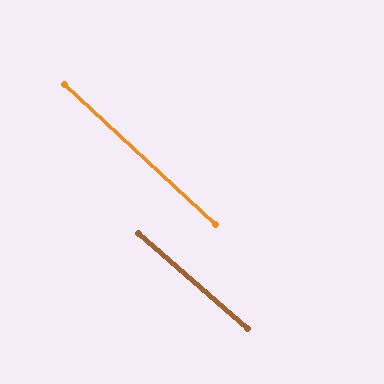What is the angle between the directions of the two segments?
Approximately 2 degrees.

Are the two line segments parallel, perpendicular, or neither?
Parallel — their directions differ by only 1.7°.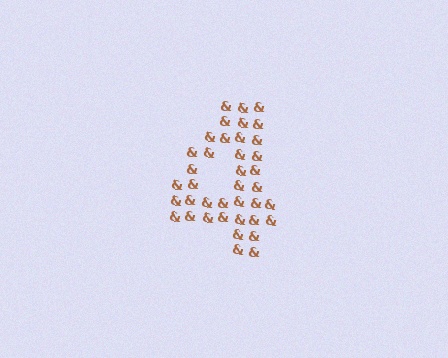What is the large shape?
The large shape is the digit 4.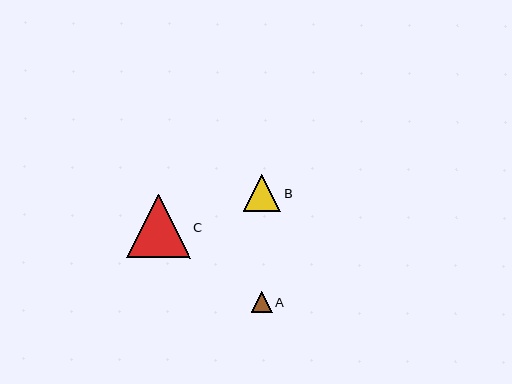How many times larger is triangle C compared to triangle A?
Triangle C is approximately 3.0 times the size of triangle A.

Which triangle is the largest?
Triangle C is the largest with a size of approximately 64 pixels.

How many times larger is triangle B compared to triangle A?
Triangle B is approximately 1.8 times the size of triangle A.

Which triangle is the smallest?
Triangle A is the smallest with a size of approximately 21 pixels.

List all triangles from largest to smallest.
From largest to smallest: C, B, A.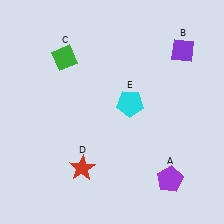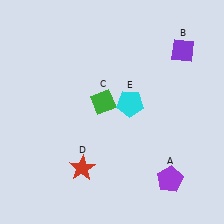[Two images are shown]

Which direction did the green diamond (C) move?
The green diamond (C) moved down.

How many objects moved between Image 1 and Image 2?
1 object moved between the two images.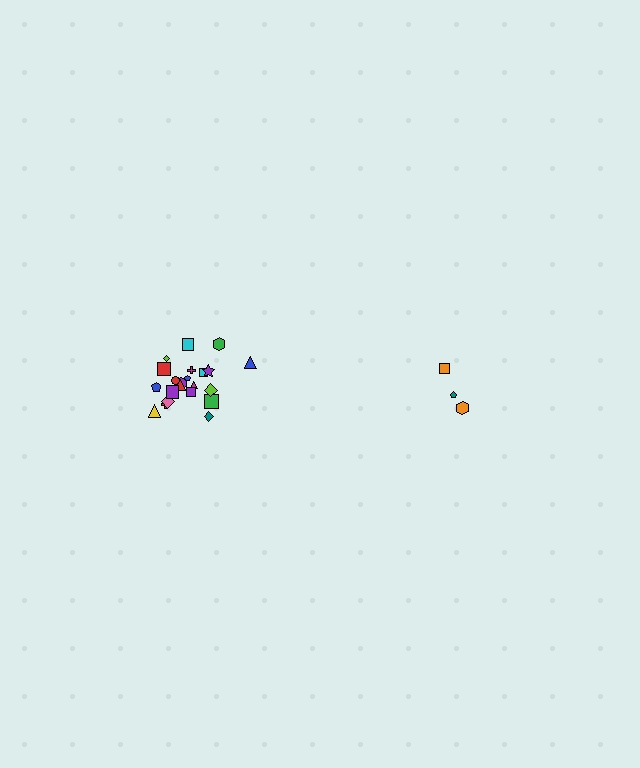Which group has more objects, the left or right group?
The left group.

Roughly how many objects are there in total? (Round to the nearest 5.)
Roughly 25 objects in total.